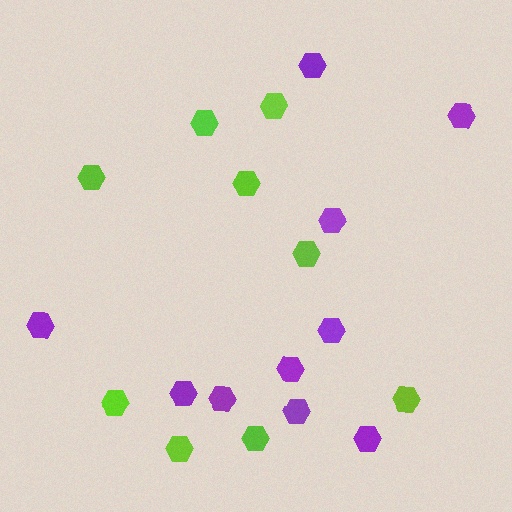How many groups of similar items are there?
There are 2 groups: one group of lime hexagons (9) and one group of purple hexagons (10).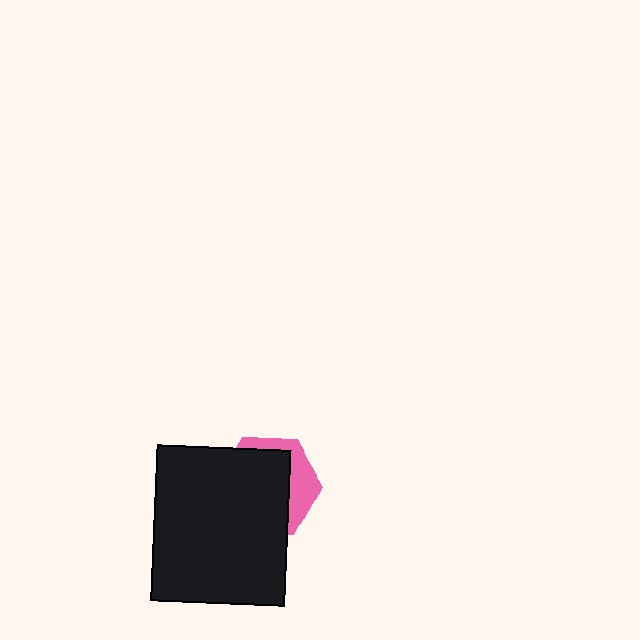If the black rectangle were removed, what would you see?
You would see the complete pink hexagon.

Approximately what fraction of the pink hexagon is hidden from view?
Roughly 69% of the pink hexagon is hidden behind the black rectangle.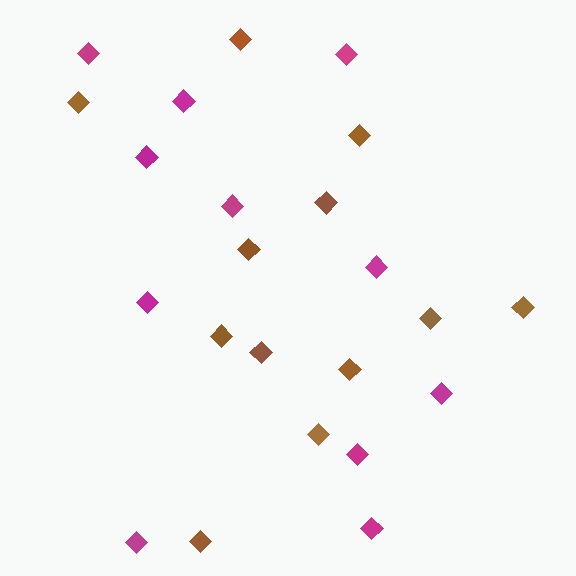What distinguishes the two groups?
There are 2 groups: one group of brown diamonds (12) and one group of magenta diamonds (11).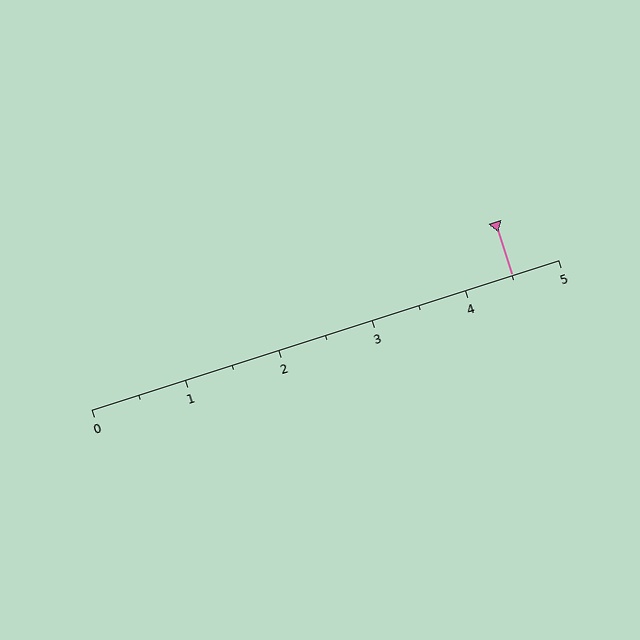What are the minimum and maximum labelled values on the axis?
The axis runs from 0 to 5.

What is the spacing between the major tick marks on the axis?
The major ticks are spaced 1 apart.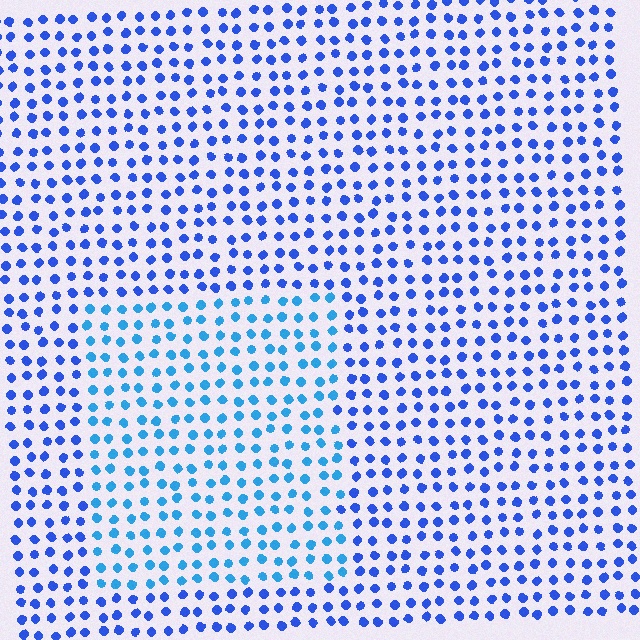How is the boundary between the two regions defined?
The boundary is defined purely by a slight shift in hue (about 26 degrees). Spacing, size, and orientation are identical on both sides.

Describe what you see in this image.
The image is filled with small blue elements in a uniform arrangement. A rectangle-shaped region is visible where the elements are tinted to a slightly different hue, forming a subtle color boundary.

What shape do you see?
I see a rectangle.